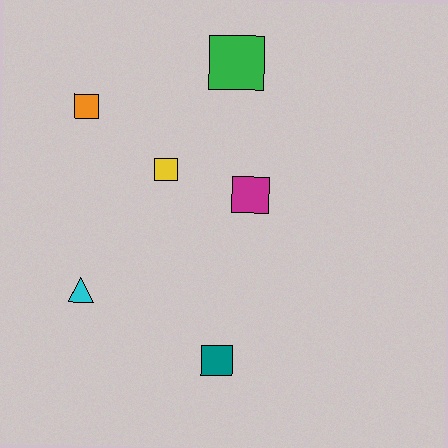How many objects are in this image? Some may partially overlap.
There are 6 objects.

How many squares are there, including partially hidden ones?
There are 5 squares.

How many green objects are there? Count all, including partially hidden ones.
There is 1 green object.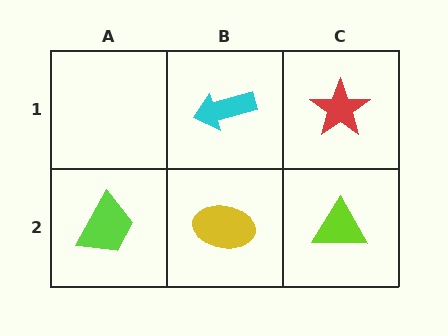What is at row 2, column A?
A lime trapezoid.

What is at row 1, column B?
A cyan arrow.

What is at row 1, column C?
A red star.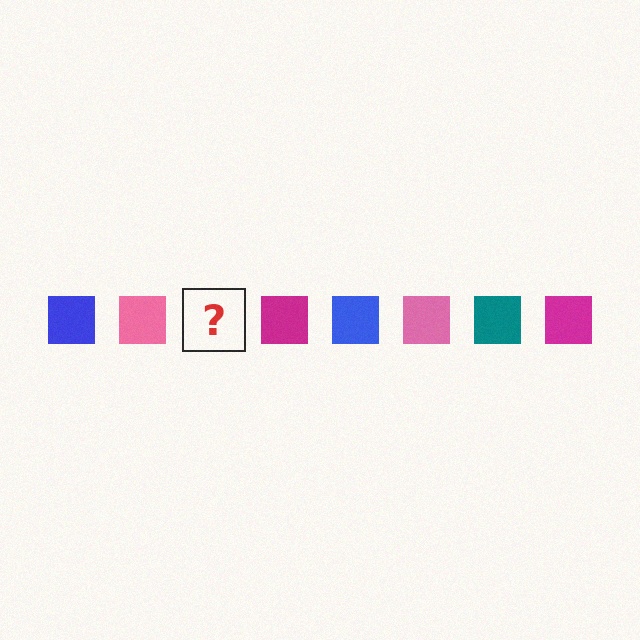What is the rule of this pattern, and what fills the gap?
The rule is that the pattern cycles through blue, pink, teal, magenta squares. The gap should be filled with a teal square.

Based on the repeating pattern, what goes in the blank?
The blank should be a teal square.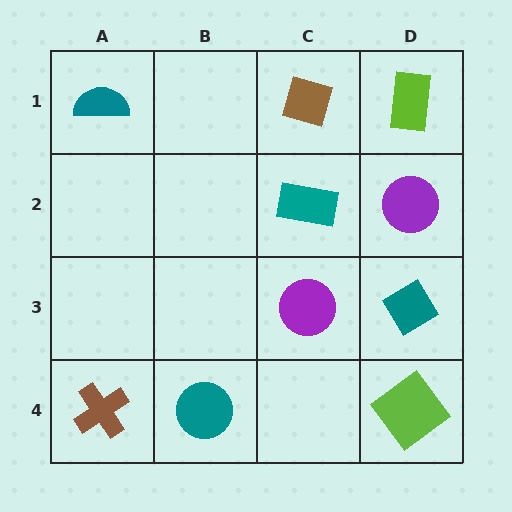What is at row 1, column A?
A teal semicircle.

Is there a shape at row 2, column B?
No, that cell is empty.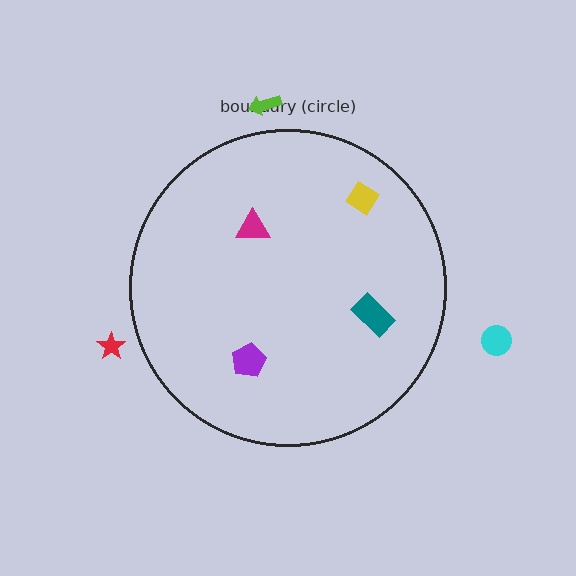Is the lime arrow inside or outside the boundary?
Outside.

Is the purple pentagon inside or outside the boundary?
Inside.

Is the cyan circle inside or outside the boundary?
Outside.